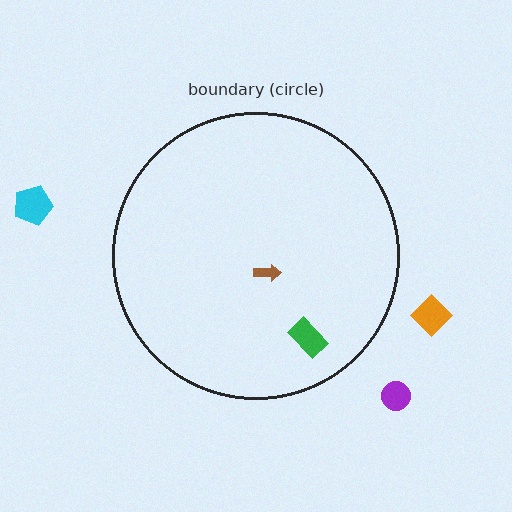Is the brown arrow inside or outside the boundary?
Inside.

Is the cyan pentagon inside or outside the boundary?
Outside.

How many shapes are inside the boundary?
2 inside, 3 outside.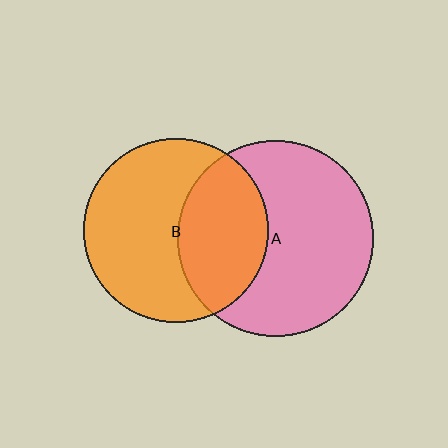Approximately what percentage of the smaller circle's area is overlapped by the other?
Approximately 40%.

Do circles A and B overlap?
Yes.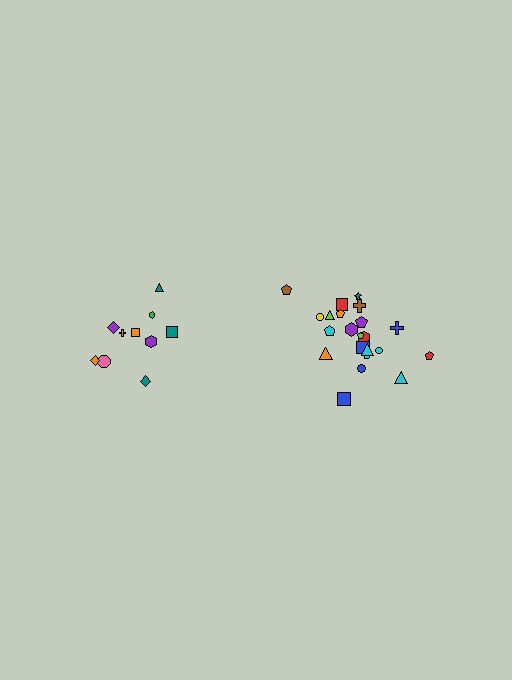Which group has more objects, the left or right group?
The right group.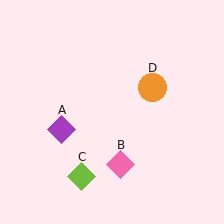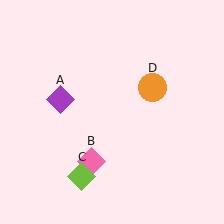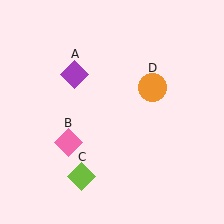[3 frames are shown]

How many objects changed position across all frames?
2 objects changed position: purple diamond (object A), pink diamond (object B).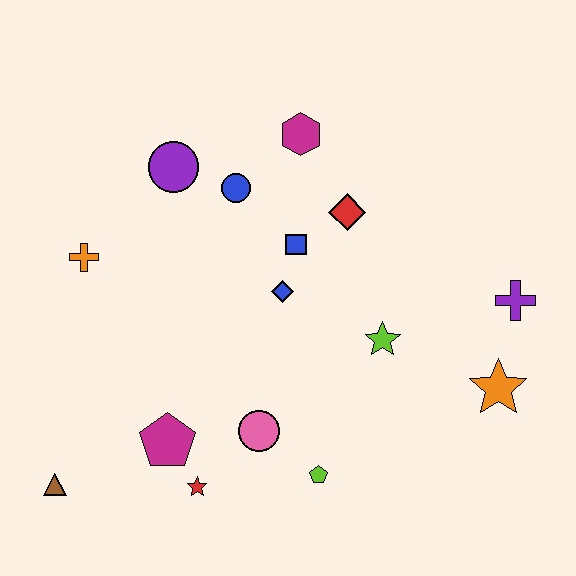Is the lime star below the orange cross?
Yes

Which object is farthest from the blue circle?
The brown triangle is farthest from the blue circle.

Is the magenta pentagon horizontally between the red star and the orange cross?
Yes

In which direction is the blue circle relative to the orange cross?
The blue circle is to the right of the orange cross.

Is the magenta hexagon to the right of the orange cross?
Yes